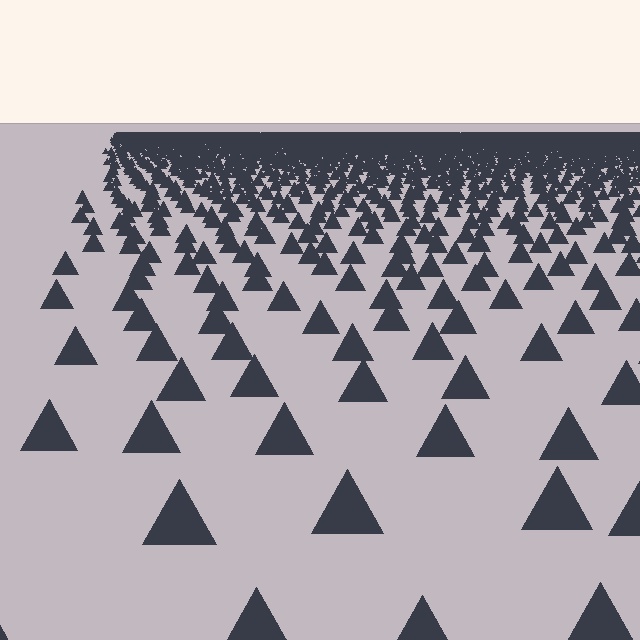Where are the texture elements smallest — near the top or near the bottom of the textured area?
Near the top.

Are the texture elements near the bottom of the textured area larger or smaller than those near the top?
Larger. Near the bottom, elements are closer to the viewer and appear at a bigger on-screen size.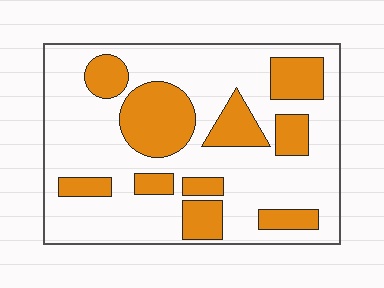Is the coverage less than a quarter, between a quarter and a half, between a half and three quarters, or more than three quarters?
Between a quarter and a half.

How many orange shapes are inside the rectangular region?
10.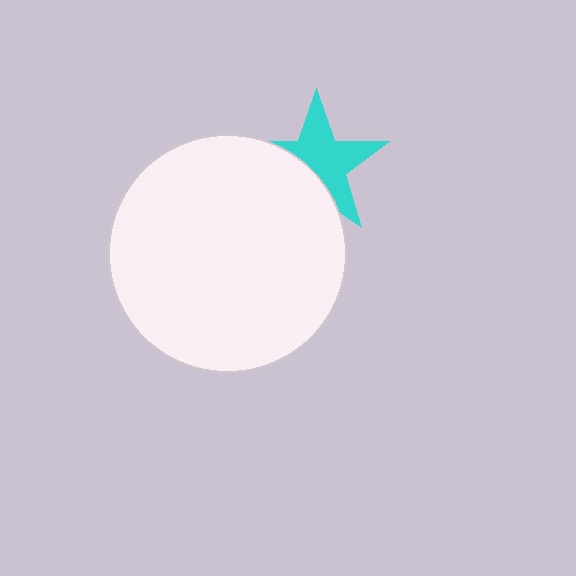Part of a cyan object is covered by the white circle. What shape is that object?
It is a star.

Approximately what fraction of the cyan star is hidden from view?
Roughly 38% of the cyan star is hidden behind the white circle.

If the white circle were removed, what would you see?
You would see the complete cyan star.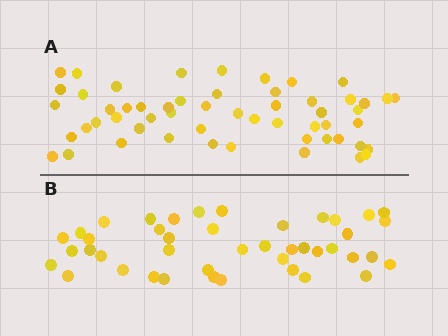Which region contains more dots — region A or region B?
Region A (the top region) has more dots.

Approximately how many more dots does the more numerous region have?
Region A has roughly 12 or so more dots than region B.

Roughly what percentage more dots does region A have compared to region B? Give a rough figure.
About 30% more.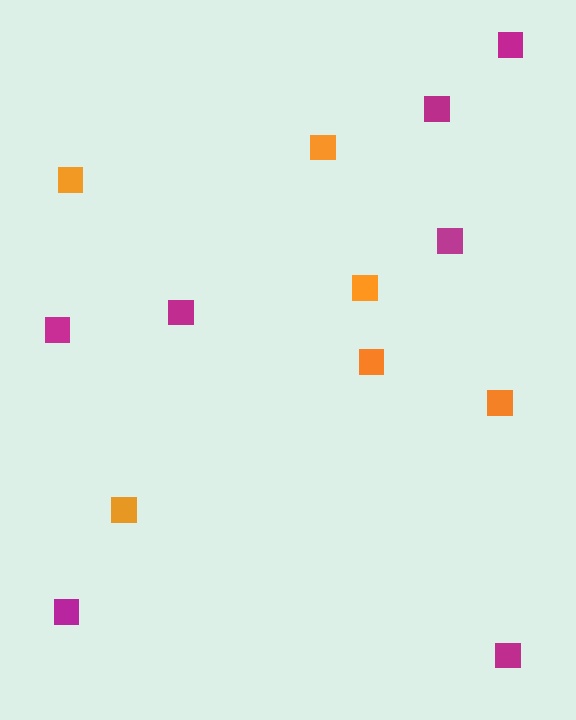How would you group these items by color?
There are 2 groups: one group of magenta squares (7) and one group of orange squares (6).